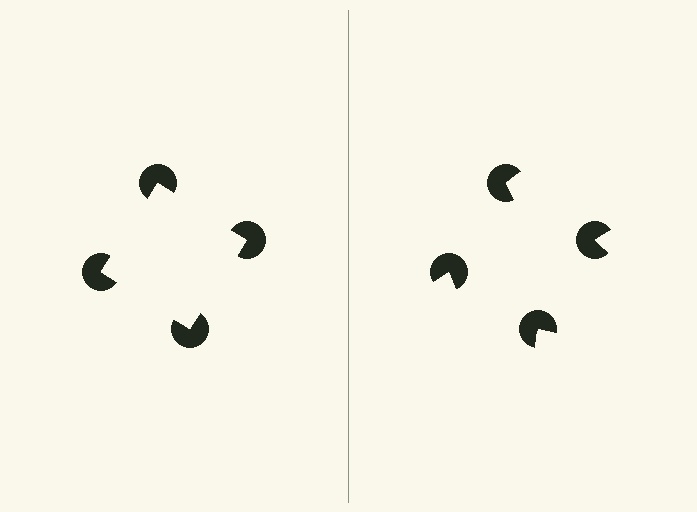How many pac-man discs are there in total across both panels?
8 — 4 on each side.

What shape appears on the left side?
An illusory square.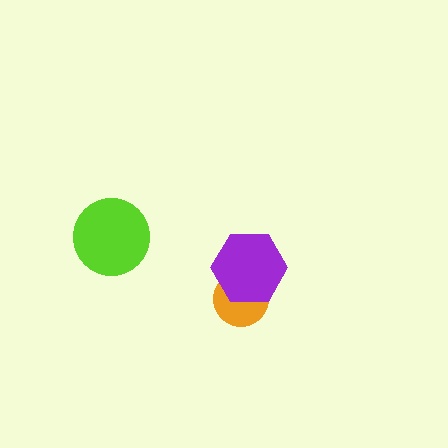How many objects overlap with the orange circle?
1 object overlaps with the orange circle.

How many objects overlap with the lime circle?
0 objects overlap with the lime circle.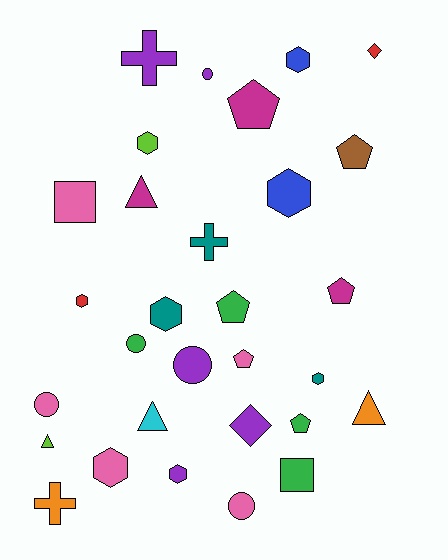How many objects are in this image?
There are 30 objects.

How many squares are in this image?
There are 2 squares.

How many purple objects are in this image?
There are 5 purple objects.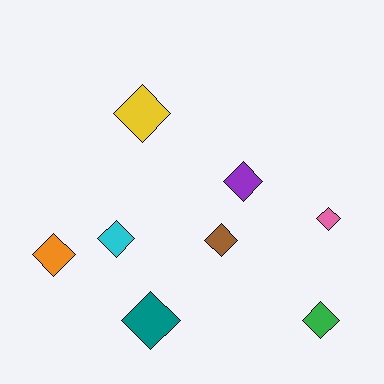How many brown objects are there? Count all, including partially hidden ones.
There is 1 brown object.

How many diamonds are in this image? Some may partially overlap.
There are 8 diamonds.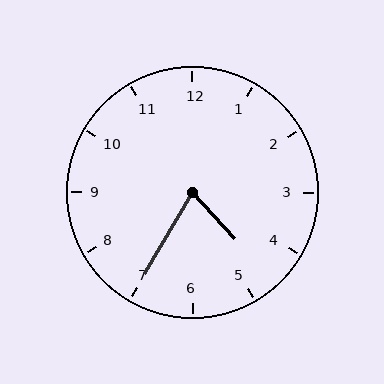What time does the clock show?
4:35.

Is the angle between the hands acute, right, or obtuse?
It is acute.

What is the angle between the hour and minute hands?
Approximately 72 degrees.